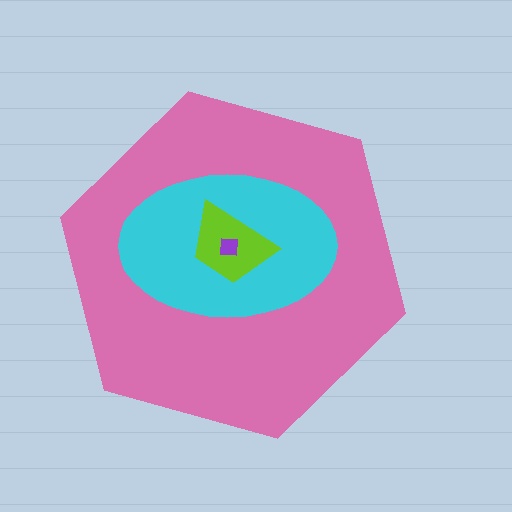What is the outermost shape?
The pink hexagon.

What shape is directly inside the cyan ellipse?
The lime trapezoid.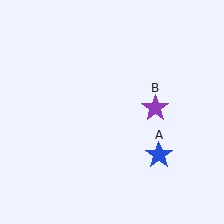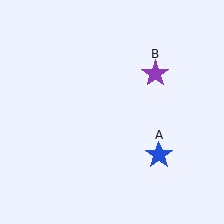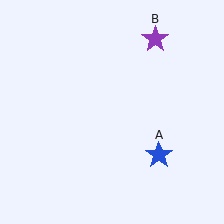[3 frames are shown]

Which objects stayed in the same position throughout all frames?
Blue star (object A) remained stationary.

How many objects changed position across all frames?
1 object changed position: purple star (object B).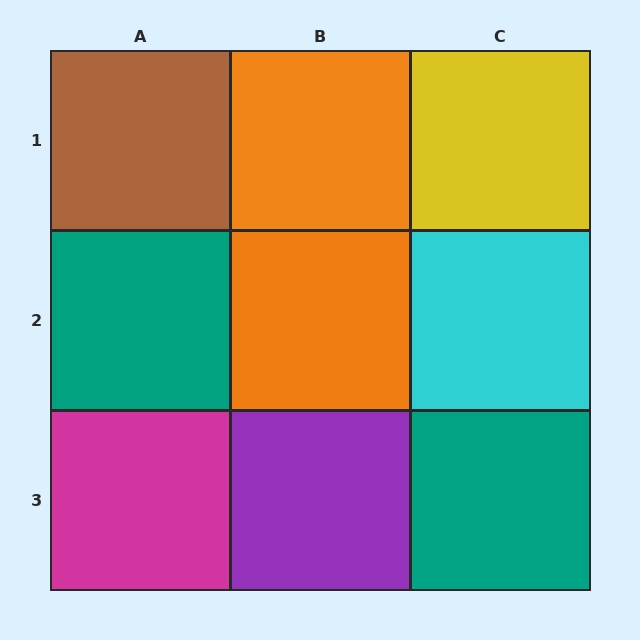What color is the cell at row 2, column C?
Cyan.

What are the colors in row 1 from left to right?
Brown, orange, yellow.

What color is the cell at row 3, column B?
Purple.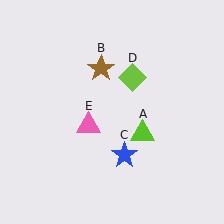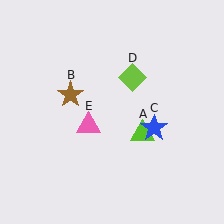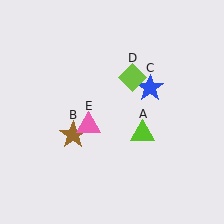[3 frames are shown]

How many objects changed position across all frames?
2 objects changed position: brown star (object B), blue star (object C).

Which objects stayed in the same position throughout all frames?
Lime triangle (object A) and lime diamond (object D) and pink triangle (object E) remained stationary.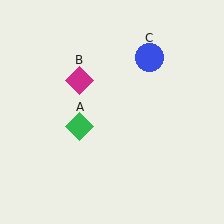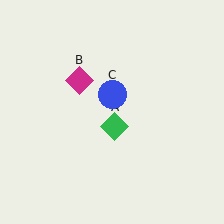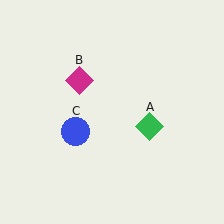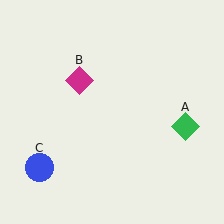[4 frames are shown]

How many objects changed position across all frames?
2 objects changed position: green diamond (object A), blue circle (object C).